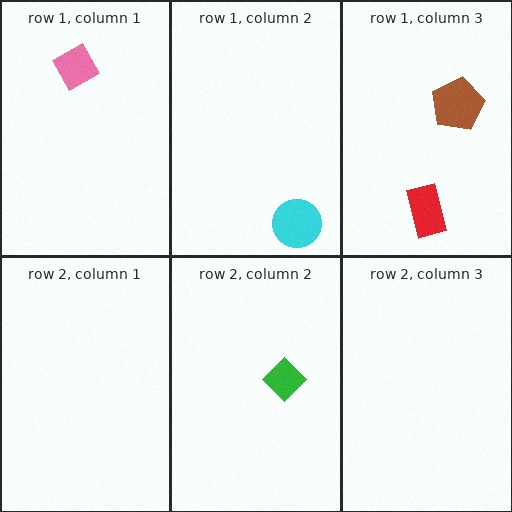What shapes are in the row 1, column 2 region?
The cyan circle.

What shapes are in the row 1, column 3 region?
The red rectangle, the brown pentagon.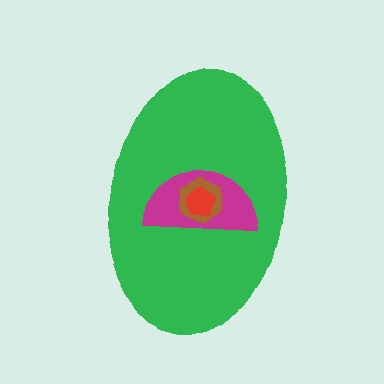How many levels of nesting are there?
4.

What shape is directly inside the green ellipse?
The magenta semicircle.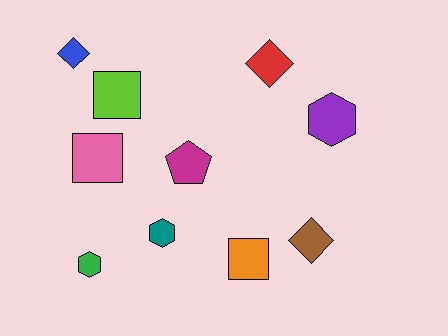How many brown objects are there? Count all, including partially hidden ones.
There is 1 brown object.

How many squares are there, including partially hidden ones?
There are 3 squares.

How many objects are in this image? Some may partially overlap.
There are 10 objects.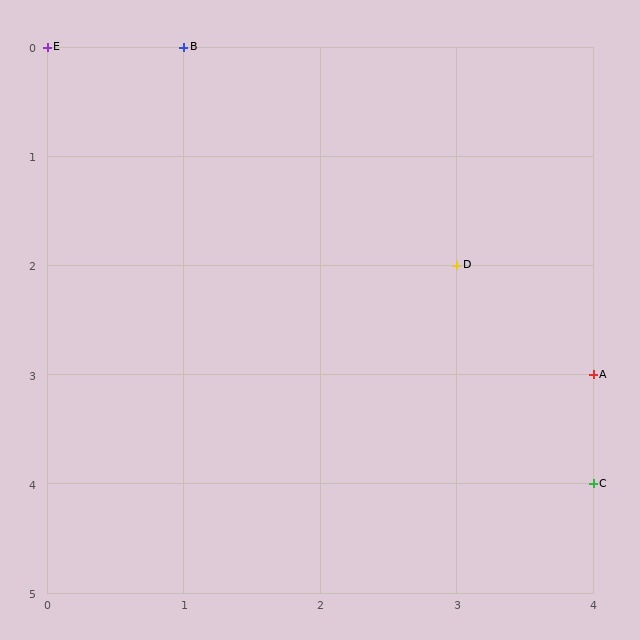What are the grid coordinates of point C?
Point C is at grid coordinates (4, 4).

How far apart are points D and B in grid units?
Points D and B are 2 columns and 2 rows apart (about 2.8 grid units diagonally).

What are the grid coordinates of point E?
Point E is at grid coordinates (0, 0).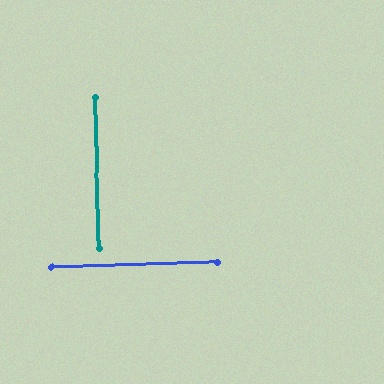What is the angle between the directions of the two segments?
Approximately 90 degrees.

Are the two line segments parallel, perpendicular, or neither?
Perpendicular — they meet at approximately 90°.